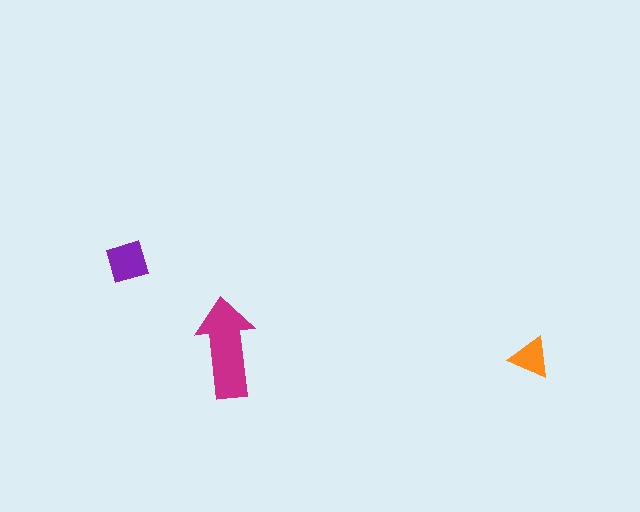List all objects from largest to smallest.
The magenta arrow, the purple diamond, the orange triangle.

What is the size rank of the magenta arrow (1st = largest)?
1st.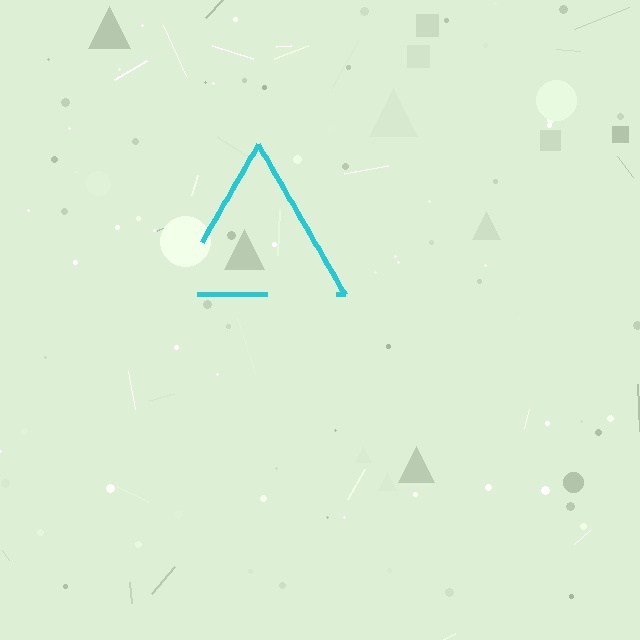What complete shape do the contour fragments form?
The contour fragments form a triangle.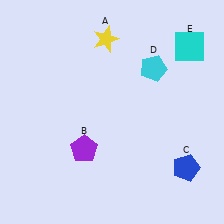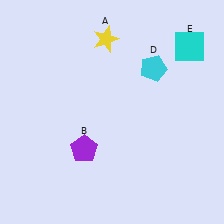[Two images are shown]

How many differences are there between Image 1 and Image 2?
There is 1 difference between the two images.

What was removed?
The blue pentagon (C) was removed in Image 2.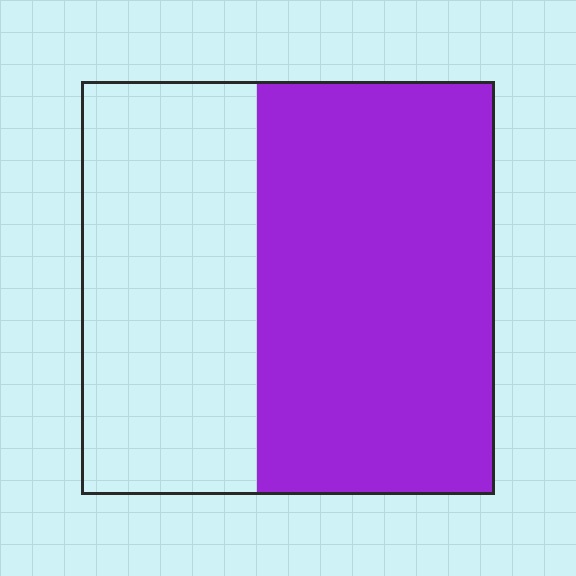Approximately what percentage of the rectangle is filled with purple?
Approximately 55%.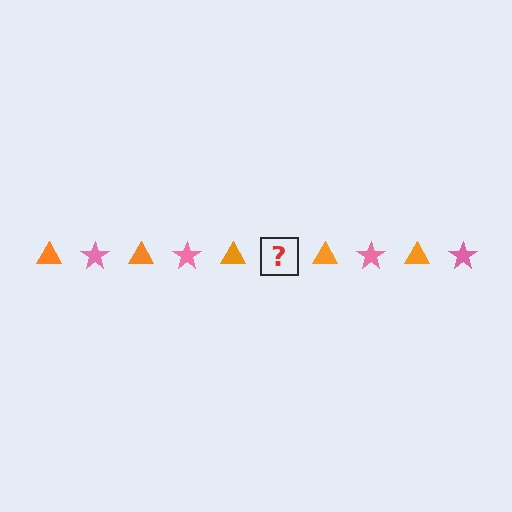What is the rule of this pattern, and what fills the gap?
The rule is that the pattern alternates between orange triangle and pink star. The gap should be filled with a pink star.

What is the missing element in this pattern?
The missing element is a pink star.